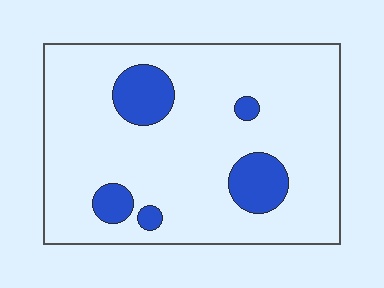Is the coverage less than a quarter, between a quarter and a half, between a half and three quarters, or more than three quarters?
Less than a quarter.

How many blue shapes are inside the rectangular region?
5.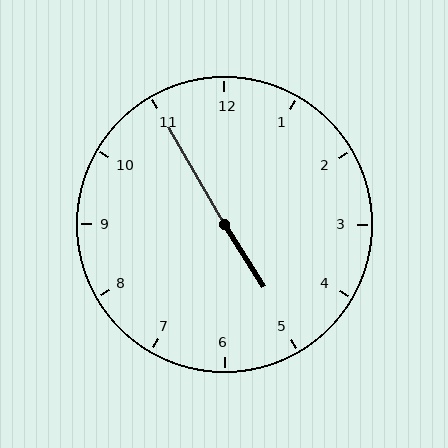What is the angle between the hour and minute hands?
Approximately 178 degrees.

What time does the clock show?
4:55.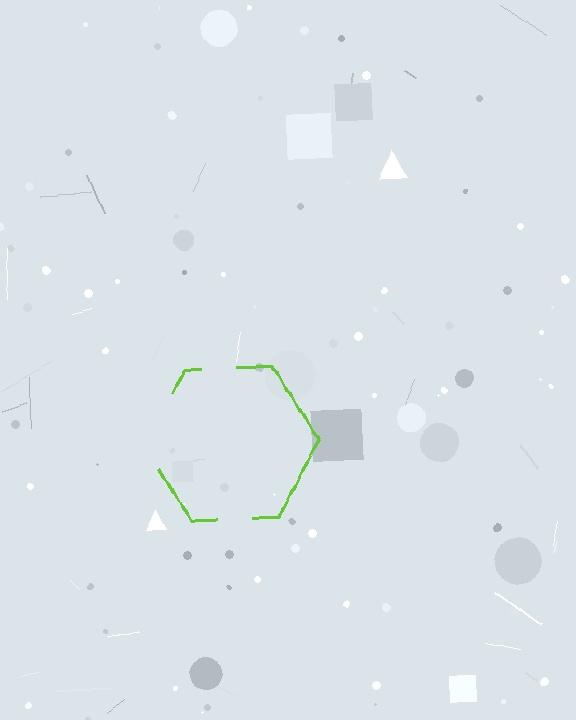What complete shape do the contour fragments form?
The contour fragments form a hexagon.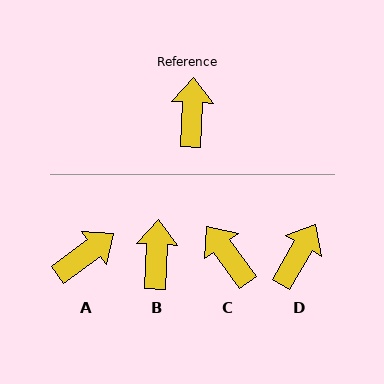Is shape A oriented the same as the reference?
No, it is off by about 51 degrees.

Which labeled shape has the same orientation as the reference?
B.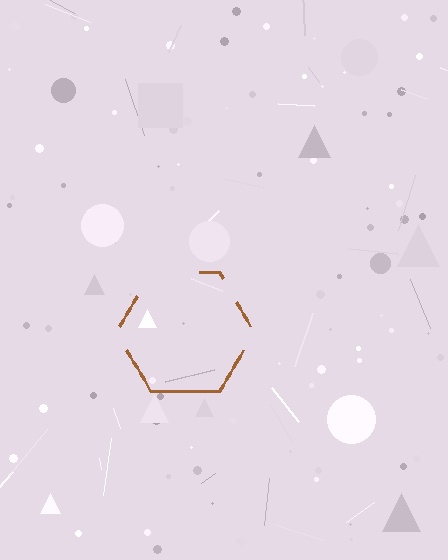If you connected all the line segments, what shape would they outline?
They would outline a hexagon.